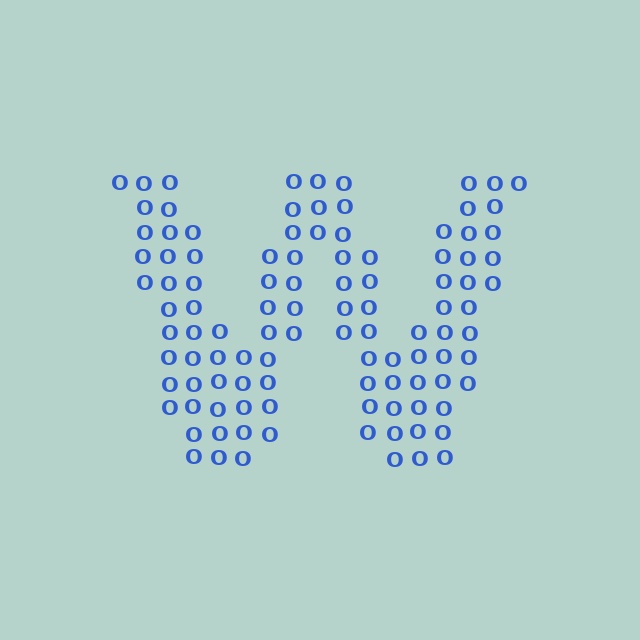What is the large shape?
The large shape is the letter W.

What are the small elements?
The small elements are letter O's.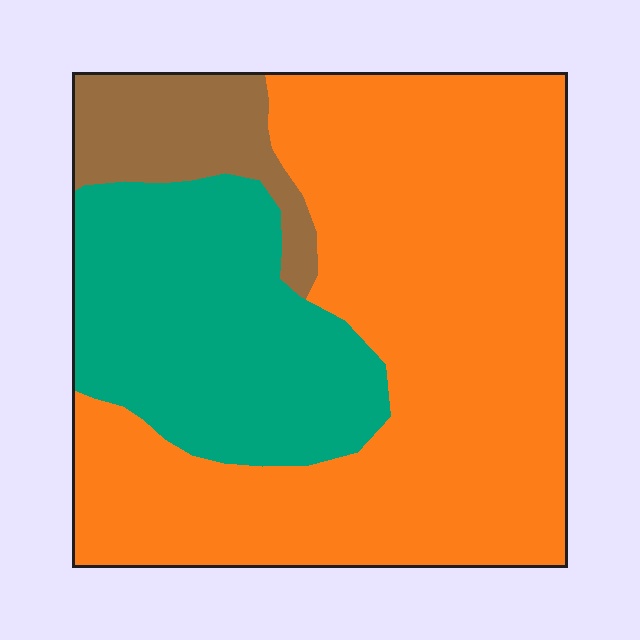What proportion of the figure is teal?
Teal takes up about one quarter (1/4) of the figure.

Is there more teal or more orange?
Orange.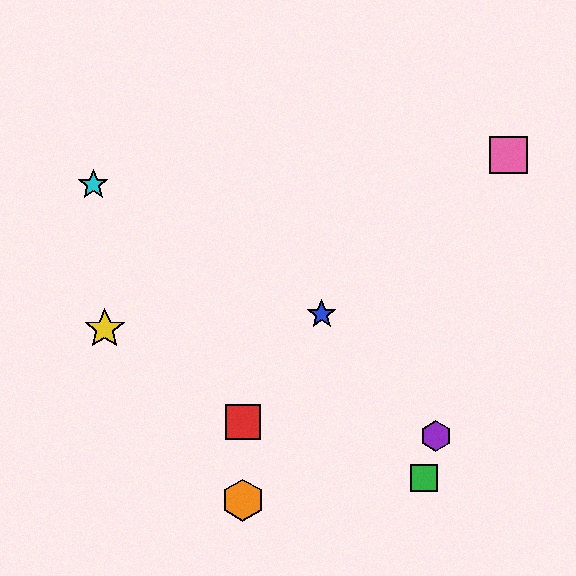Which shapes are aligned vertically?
The red square, the orange hexagon are aligned vertically.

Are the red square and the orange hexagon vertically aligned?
Yes, both are at x≈243.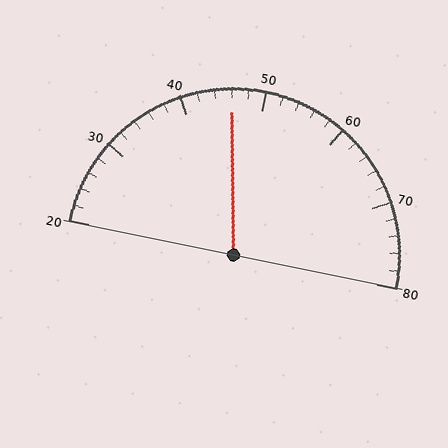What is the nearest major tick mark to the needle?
The nearest major tick mark is 50.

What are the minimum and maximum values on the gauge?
The gauge ranges from 20 to 80.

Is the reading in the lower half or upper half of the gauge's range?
The reading is in the lower half of the range (20 to 80).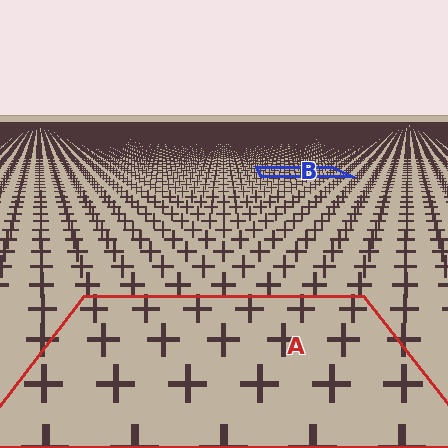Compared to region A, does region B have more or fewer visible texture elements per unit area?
Region B has more texture elements per unit area — they are packed more densely because it is farther away.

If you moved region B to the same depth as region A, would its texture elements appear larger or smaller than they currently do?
They would appear larger. At a closer depth, the same texture elements are projected at a bigger on-screen size.